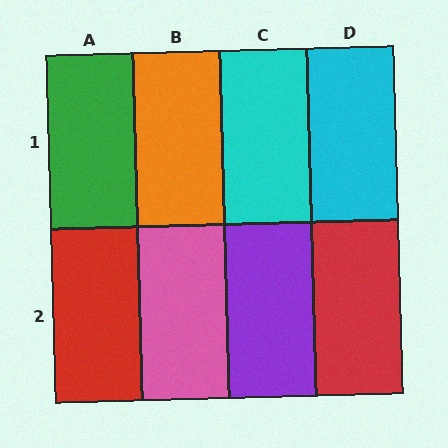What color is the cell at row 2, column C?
Purple.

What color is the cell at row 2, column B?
Pink.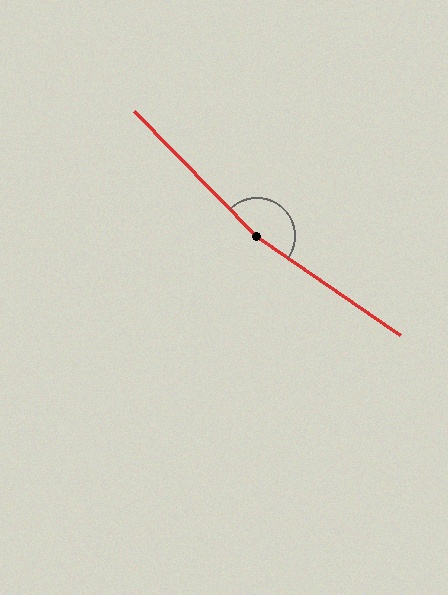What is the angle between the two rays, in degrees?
Approximately 169 degrees.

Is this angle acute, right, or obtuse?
It is obtuse.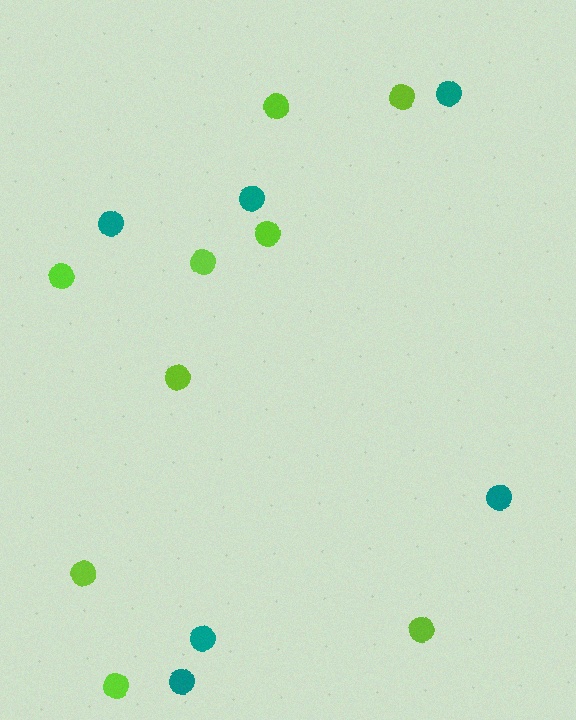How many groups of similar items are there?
There are 2 groups: one group of teal circles (6) and one group of lime circles (9).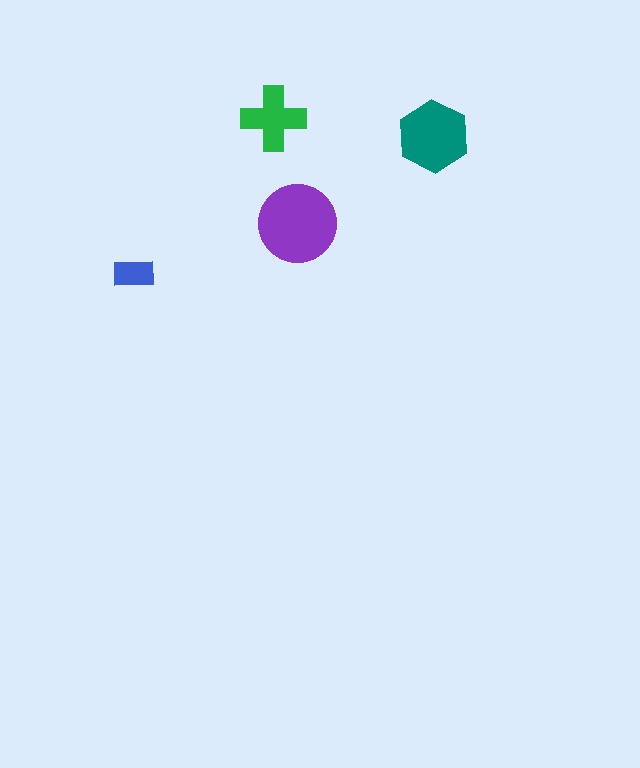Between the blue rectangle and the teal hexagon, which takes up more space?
The teal hexagon.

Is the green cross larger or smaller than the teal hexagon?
Smaller.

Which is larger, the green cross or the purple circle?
The purple circle.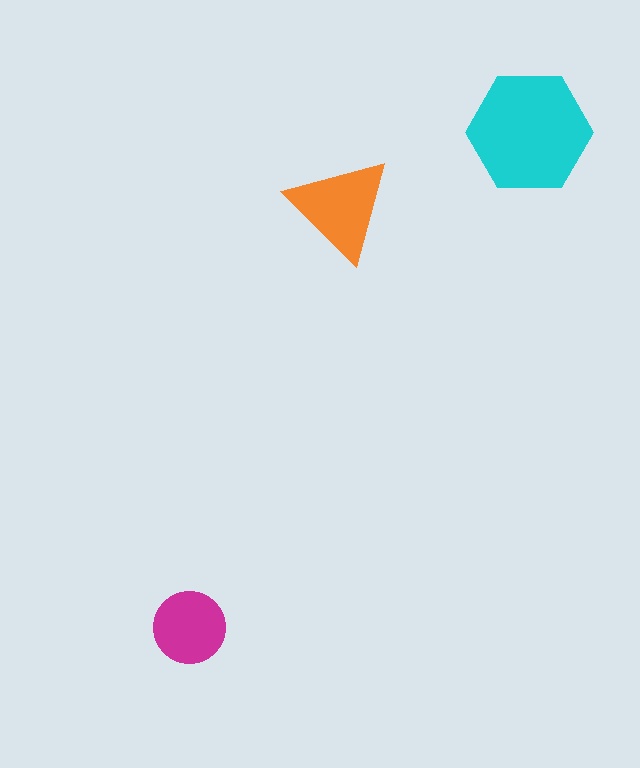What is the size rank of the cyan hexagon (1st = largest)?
1st.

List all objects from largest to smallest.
The cyan hexagon, the orange triangle, the magenta circle.